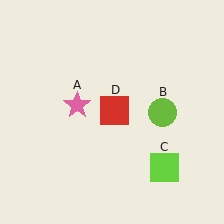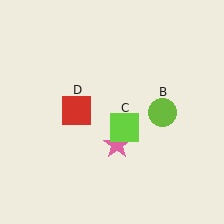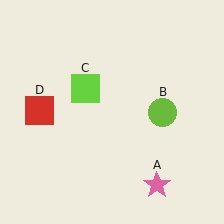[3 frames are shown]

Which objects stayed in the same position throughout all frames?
Lime circle (object B) remained stationary.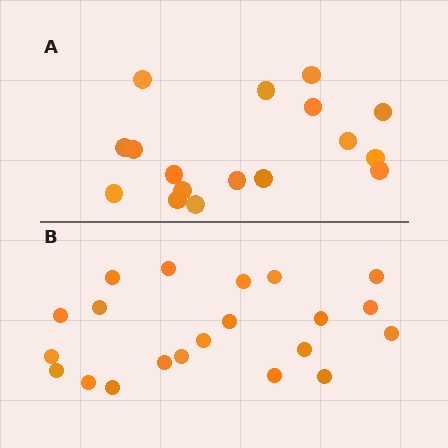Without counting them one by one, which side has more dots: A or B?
Region B (the bottom region) has more dots.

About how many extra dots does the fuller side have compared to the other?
Region B has about 4 more dots than region A.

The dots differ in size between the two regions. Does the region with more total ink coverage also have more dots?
No. Region A has more total ink coverage because its dots are larger, but region B actually contains more individual dots. Total area can be misleading — the number of items is what matters here.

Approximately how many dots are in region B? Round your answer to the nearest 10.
About 20 dots. (The exact count is 21, which rounds to 20.)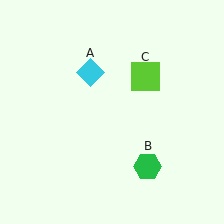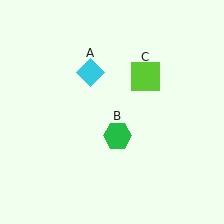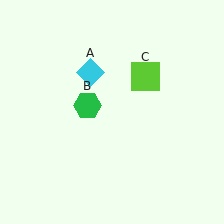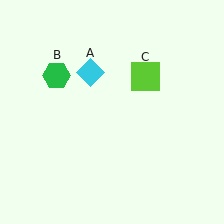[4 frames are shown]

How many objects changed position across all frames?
1 object changed position: green hexagon (object B).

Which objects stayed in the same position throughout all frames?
Cyan diamond (object A) and lime square (object C) remained stationary.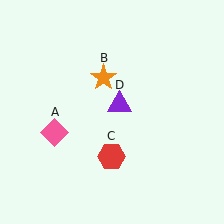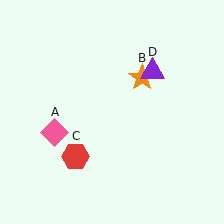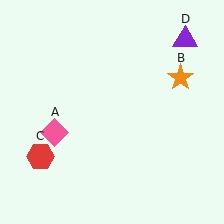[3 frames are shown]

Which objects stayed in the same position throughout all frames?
Pink diamond (object A) remained stationary.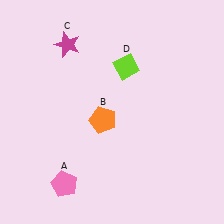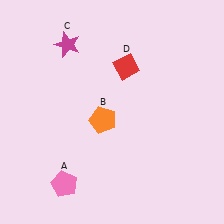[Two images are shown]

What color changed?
The diamond (D) changed from lime in Image 1 to red in Image 2.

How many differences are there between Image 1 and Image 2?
There is 1 difference between the two images.